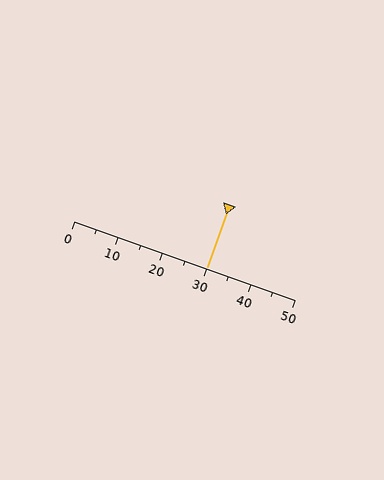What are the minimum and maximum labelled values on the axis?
The axis runs from 0 to 50.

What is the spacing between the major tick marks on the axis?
The major ticks are spaced 10 apart.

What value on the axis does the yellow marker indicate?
The marker indicates approximately 30.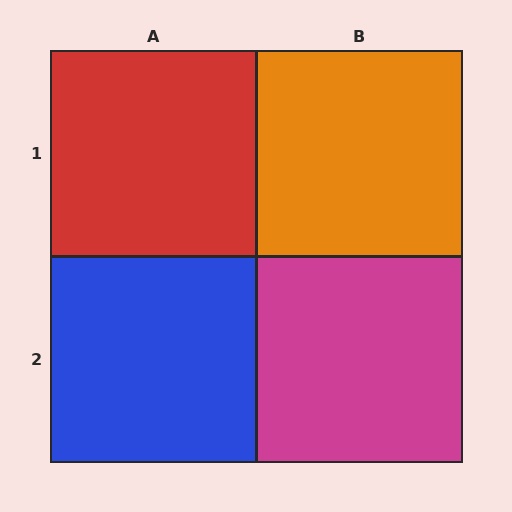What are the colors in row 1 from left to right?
Red, orange.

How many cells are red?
1 cell is red.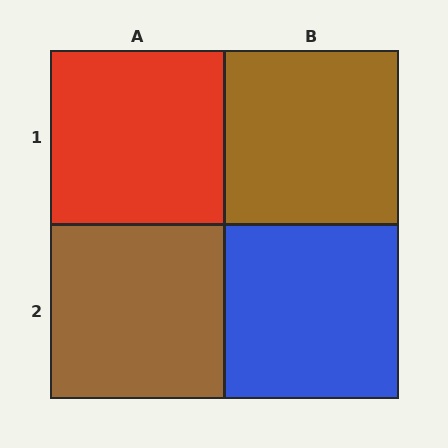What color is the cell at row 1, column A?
Red.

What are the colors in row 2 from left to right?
Brown, blue.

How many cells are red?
1 cell is red.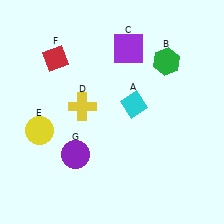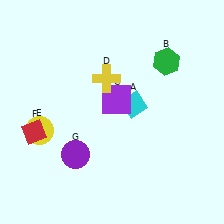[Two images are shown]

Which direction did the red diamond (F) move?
The red diamond (F) moved down.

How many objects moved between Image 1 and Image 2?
3 objects moved between the two images.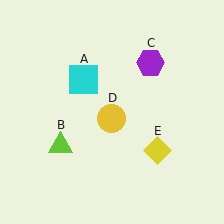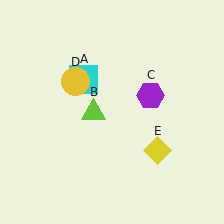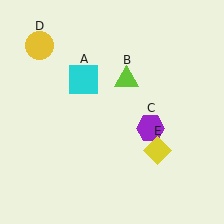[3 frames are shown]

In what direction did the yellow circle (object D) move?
The yellow circle (object D) moved up and to the left.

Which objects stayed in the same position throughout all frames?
Cyan square (object A) and yellow diamond (object E) remained stationary.